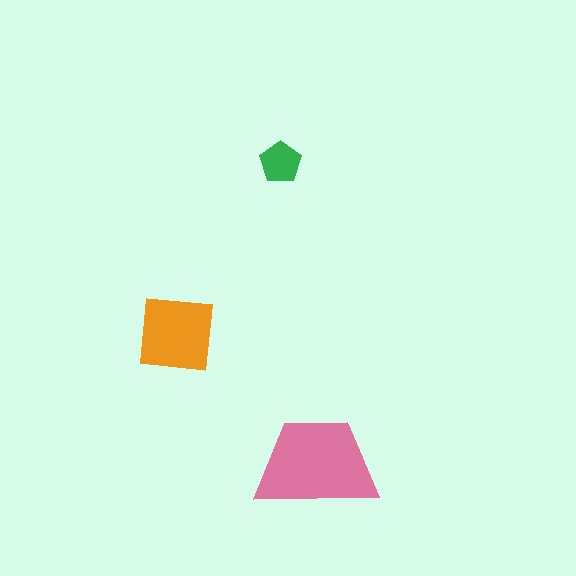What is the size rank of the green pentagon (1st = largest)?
3rd.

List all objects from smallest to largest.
The green pentagon, the orange square, the pink trapezoid.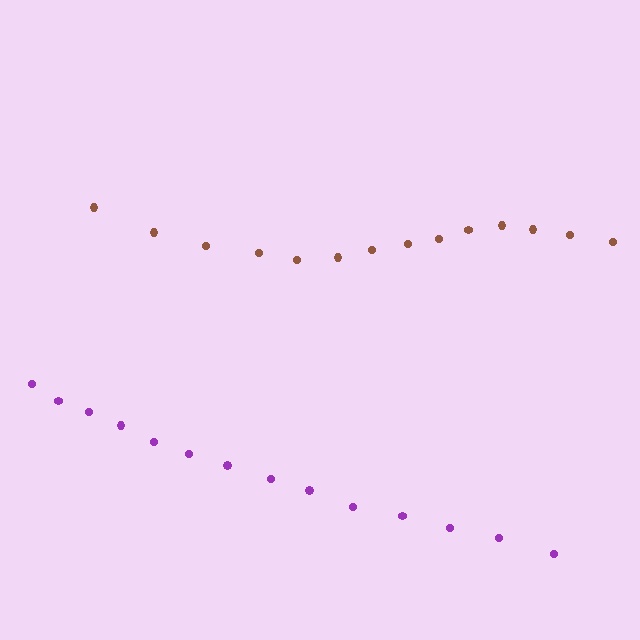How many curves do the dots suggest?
There are 2 distinct paths.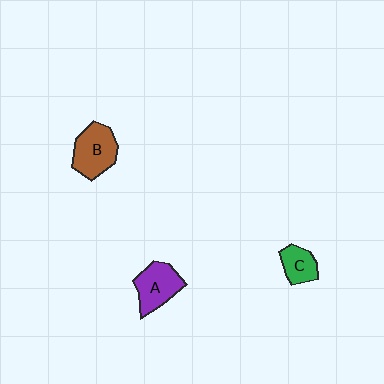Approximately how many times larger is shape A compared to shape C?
Approximately 1.5 times.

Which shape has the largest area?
Shape B (brown).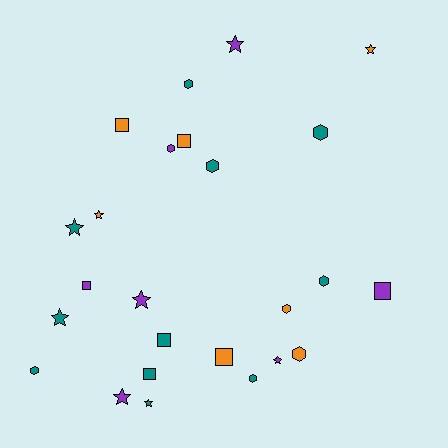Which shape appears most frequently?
Star, with 9 objects.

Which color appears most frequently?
Teal, with 11 objects.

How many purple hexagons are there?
There is 1 purple hexagon.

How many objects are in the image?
There are 25 objects.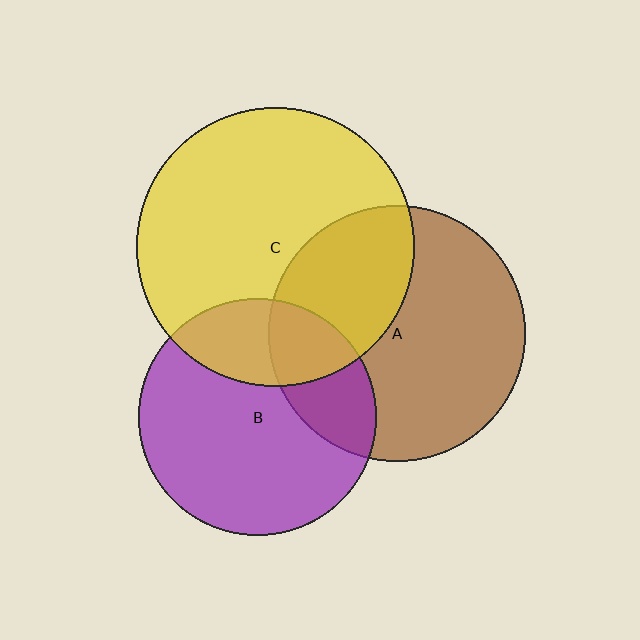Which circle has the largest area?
Circle C (yellow).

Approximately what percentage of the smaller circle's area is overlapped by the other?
Approximately 25%.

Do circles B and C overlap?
Yes.